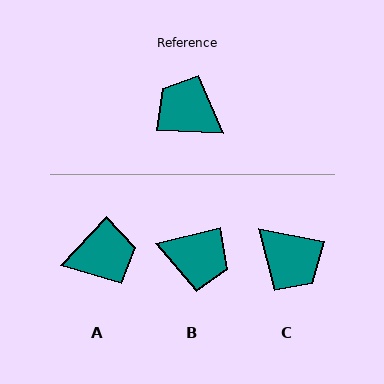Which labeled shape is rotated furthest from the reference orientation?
C, about 171 degrees away.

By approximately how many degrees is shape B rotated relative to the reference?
Approximately 163 degrees clockwise.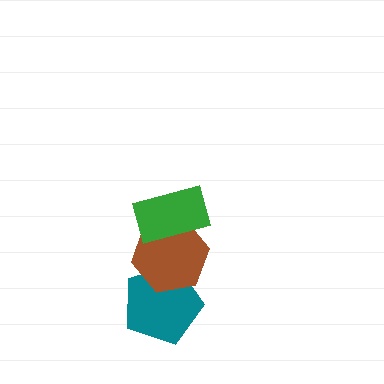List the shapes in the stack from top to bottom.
From top to bottom: the green rectangle, the brown hexagon, the teal pentagon.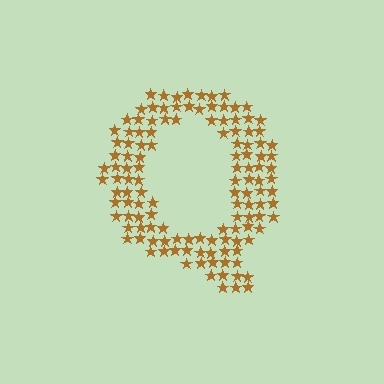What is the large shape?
The large shape is the letter Q.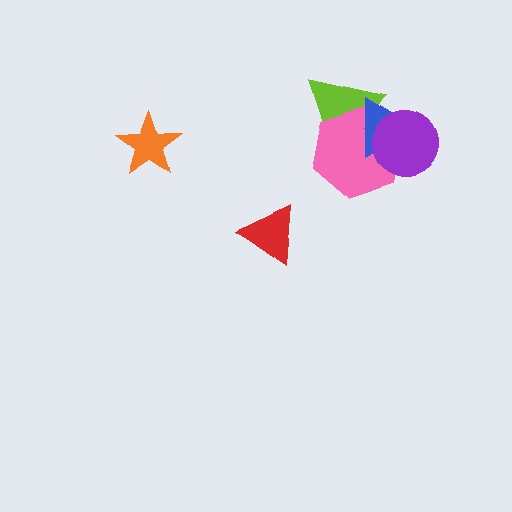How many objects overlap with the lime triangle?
2 objects overlap with the lime triangle.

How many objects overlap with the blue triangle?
3 objects overlap with the blue triangle.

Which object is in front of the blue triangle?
The purple circle is in front of the blue triangle.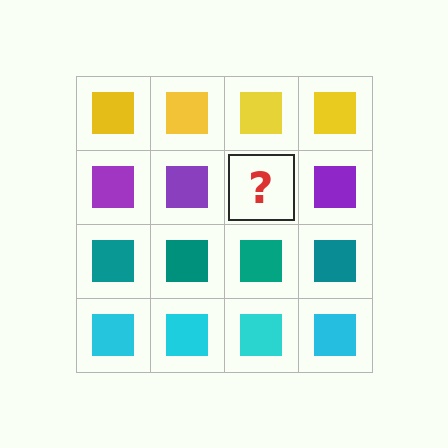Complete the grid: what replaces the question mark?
The question mark should be replaced with a purple square.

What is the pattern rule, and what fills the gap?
The rule is that each row has a consistent color. The gap should be filled with a purple square.